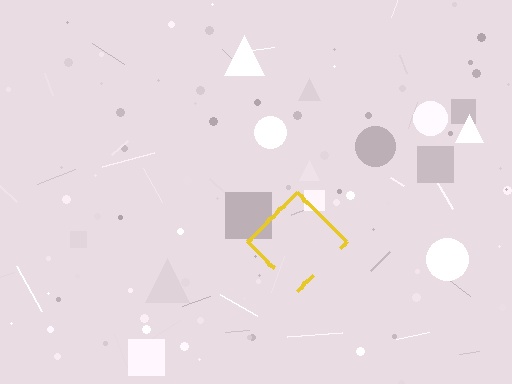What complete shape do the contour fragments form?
The contour fragments form a diamond.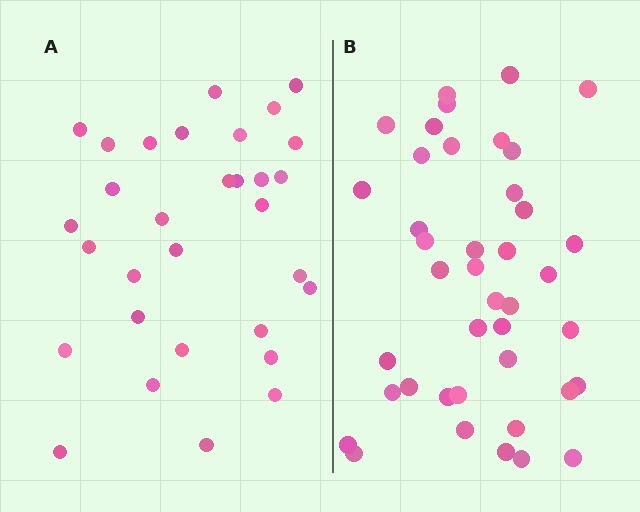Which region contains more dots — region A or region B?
Region B (the right region) has more dots.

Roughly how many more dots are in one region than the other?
Region B has roughly 10 or so more dots than region A.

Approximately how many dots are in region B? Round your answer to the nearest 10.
About 40 dots. (The exact count is 41, which rounds to 40.)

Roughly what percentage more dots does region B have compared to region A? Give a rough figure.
About 30% more.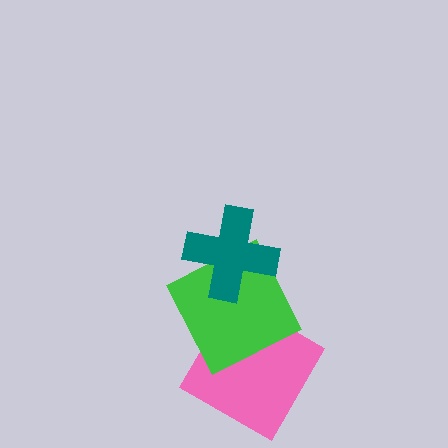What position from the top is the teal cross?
The teal cross is 1st from the top.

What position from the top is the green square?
The green square is 2nd from the top.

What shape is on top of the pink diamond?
The green square is on top of the pink diamond.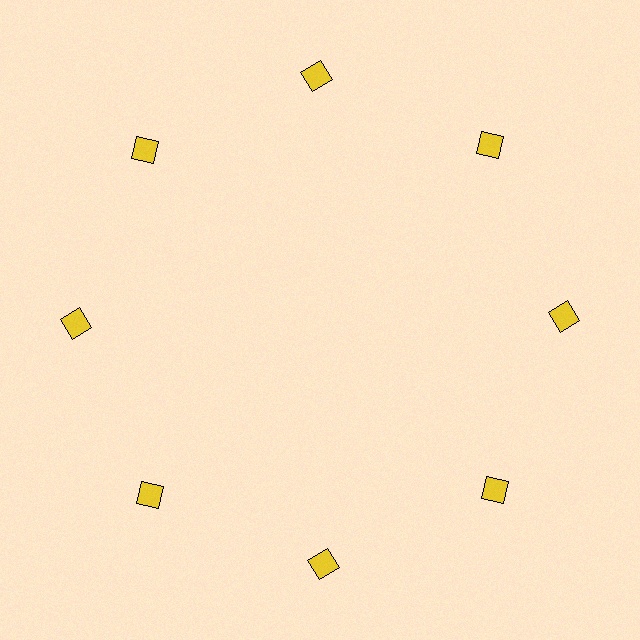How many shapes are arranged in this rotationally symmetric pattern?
There are 8 shapes, arranged in 8 groups of 1.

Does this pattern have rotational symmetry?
Yes, this pattern has 8-fold rotational symmetry. It looks the same after rotating 45 degrees around the center.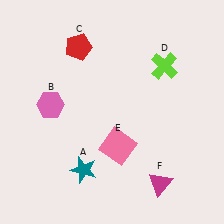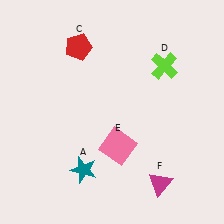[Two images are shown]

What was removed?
The pink hexagon (B) was removed in Image 2.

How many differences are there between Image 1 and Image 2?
There is 1 difference between the two images.